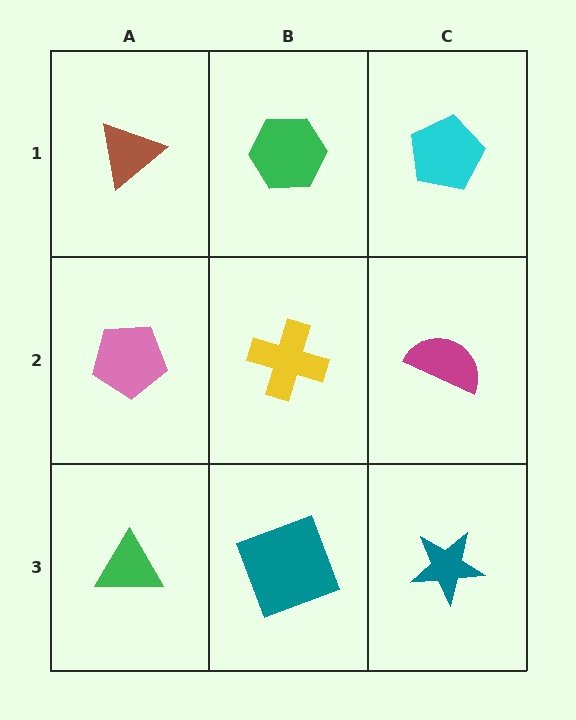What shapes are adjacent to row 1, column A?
A pink pentagon (row 2, column A), a green hexagon (row 1, column B).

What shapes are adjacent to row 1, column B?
A yellow cross (row 2, column B), a brown triangle (row 1, column A), a cyan pentagon (row 1, column C).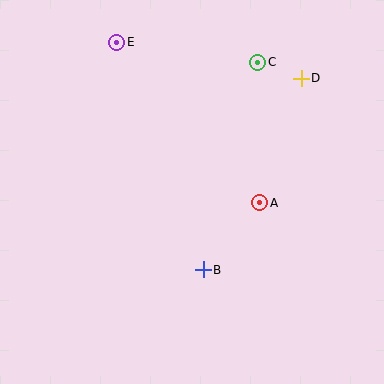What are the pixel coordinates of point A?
Point A is at (260, 203).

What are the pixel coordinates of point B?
Point B is at (203, 270).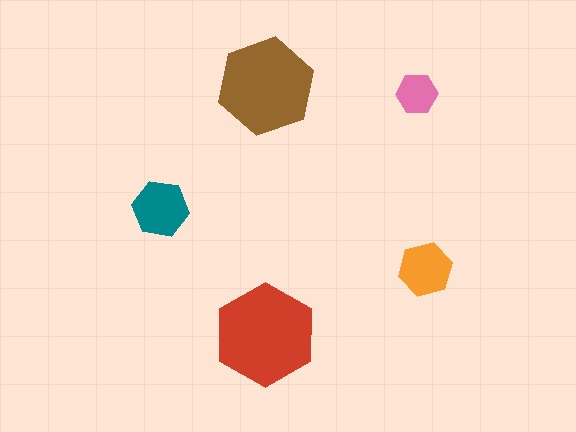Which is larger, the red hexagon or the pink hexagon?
The red one.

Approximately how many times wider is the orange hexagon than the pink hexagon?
About 1.5 times wider.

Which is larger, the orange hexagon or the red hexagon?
The red one.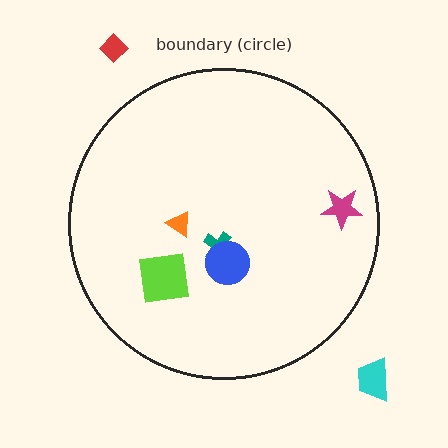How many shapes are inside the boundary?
5 inside, 2 outside.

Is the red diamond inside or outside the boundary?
Outside.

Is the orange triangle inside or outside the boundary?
Inside.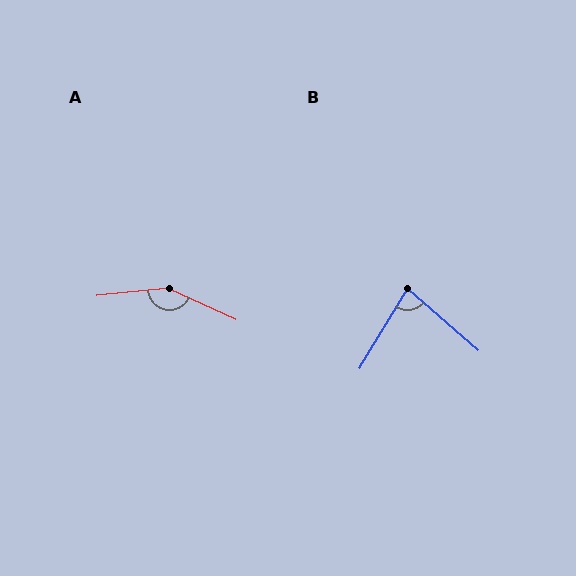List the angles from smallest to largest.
B (80°), A (149°).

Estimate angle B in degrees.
Approximately 80 degrees.